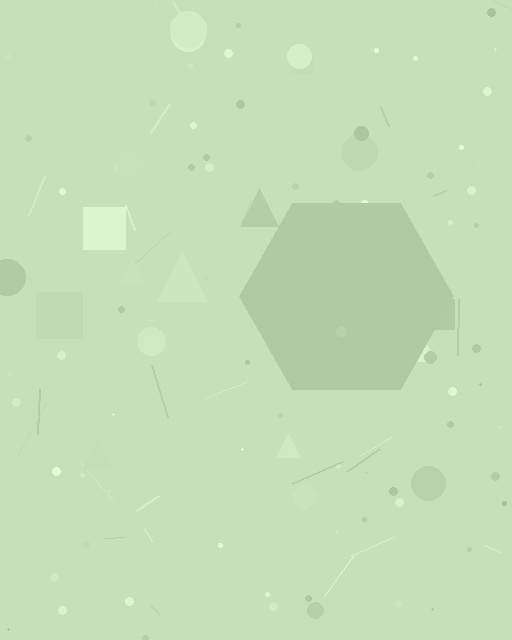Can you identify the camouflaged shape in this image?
The camouflaged shape is a hexagon.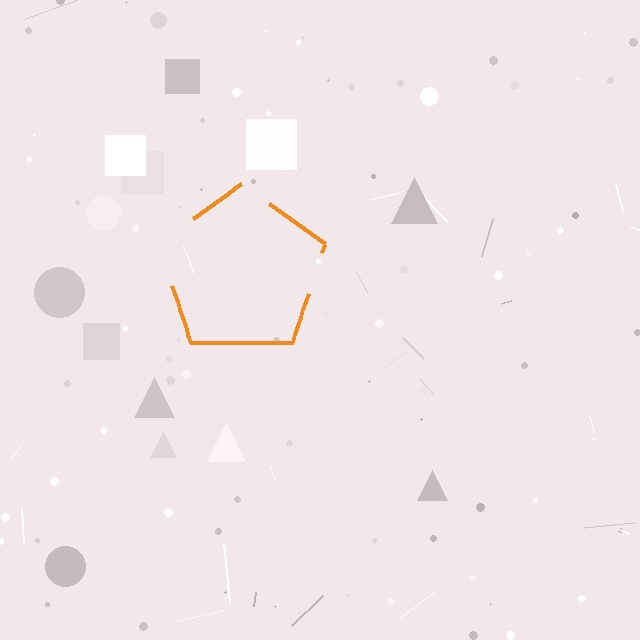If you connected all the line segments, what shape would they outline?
They would outline a pentagon.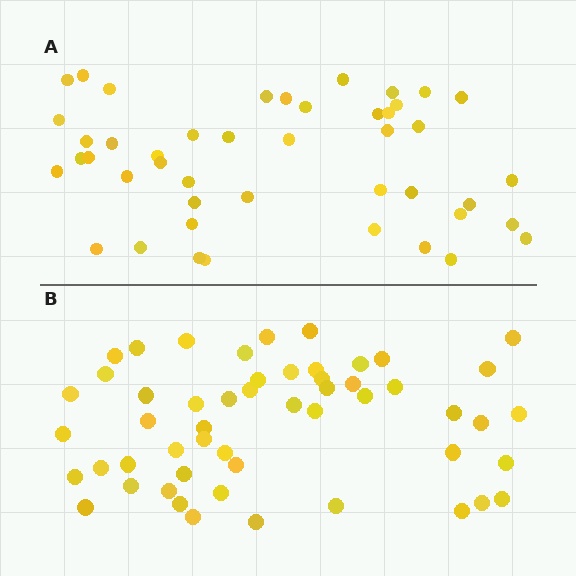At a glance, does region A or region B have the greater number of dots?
Region B (the bottom region) has more dots.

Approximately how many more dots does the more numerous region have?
Region B has roughly 8 or so more dots than region A.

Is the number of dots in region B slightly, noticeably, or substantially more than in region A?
Region B has only slightly more — the two regions are fairly close. The ratio is roughly 1.2 to 1.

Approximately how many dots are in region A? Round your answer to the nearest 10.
About 40 dots. (The exact count is 45, which rounds to 40.)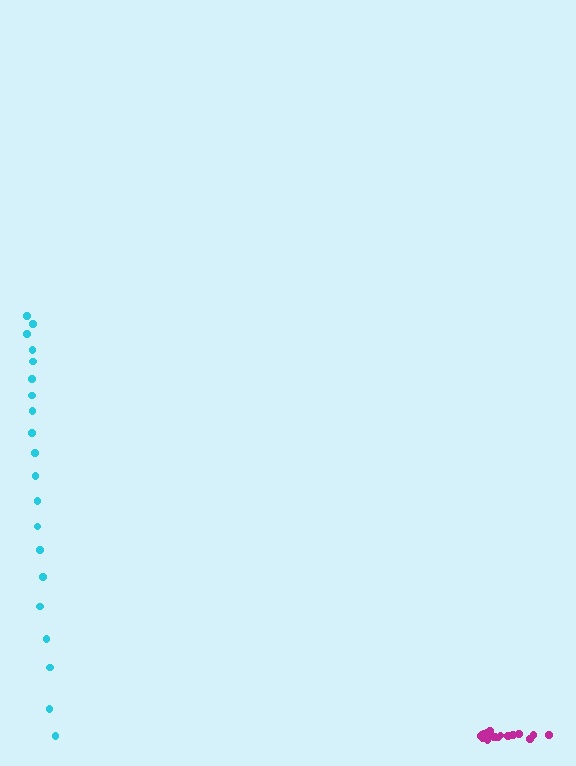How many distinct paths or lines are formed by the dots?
There are 2 distinct paths.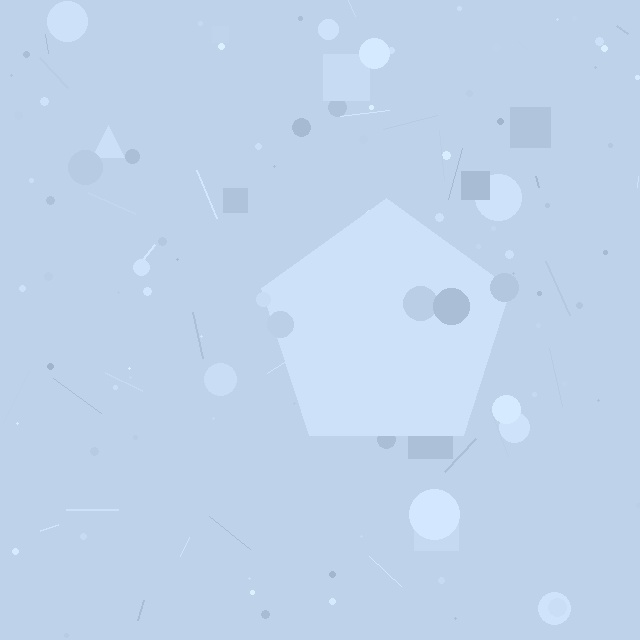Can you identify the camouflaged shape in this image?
The camouflaged shape is a pentagon.